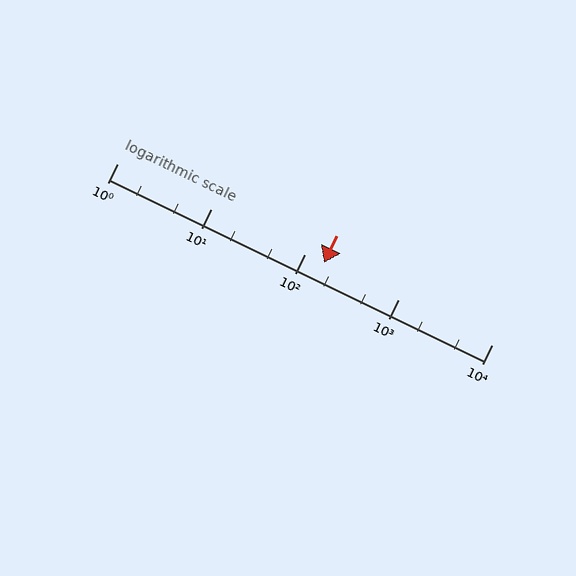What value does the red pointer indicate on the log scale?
The pointer indicates approximately 160.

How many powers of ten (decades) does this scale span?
The scale spans 4 decades, from 1 to 10000.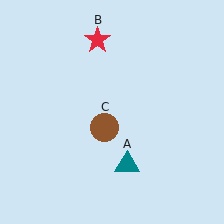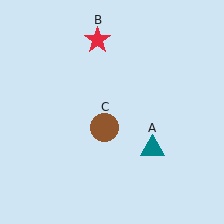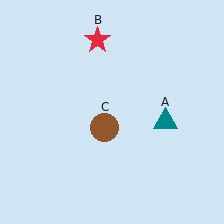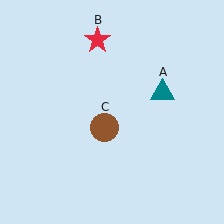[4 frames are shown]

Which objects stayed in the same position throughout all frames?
Red star (object B) and brown circle (object C) remained stationary.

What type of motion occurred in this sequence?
The teal triangle (object A) rotated counterclockwise around the center of the scene.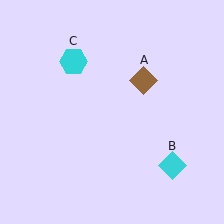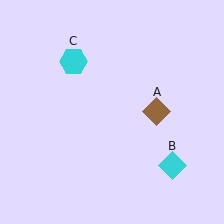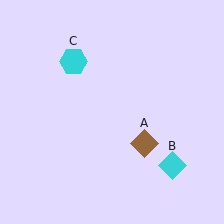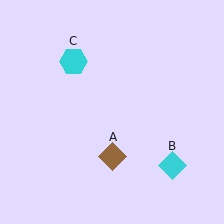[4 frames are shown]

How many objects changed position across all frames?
1 object changed position: brown diamond (object A).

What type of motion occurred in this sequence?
The brown diamond (object A) rotated clockwise around the center of the scene.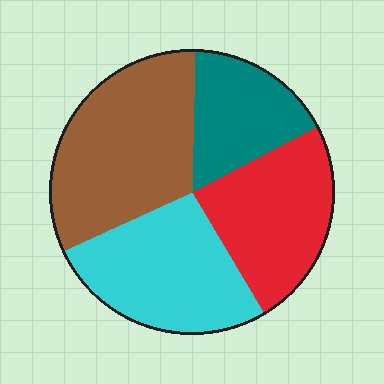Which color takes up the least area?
Teal, at roughly 15%.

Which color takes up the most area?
Brown, at roughly 30%.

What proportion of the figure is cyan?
Cyan covers roughly 25% of the figure.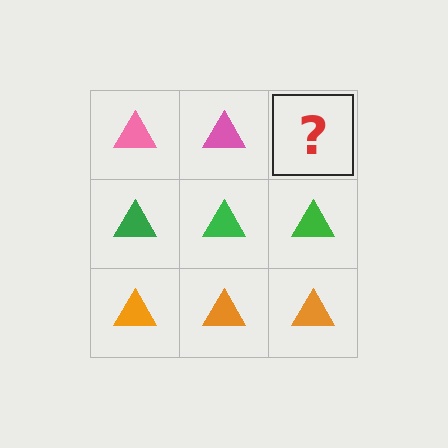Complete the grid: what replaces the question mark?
The question mark should be replaced with a pink triangle.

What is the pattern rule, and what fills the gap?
The rule is that each row has a consistent color. The gap should be filled with a pink triangle.